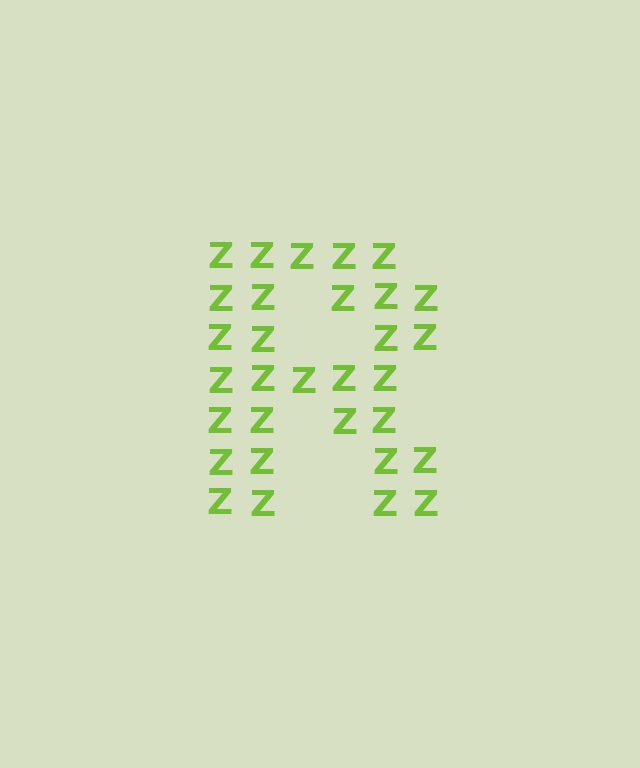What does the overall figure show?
The overall figure shows the letter R.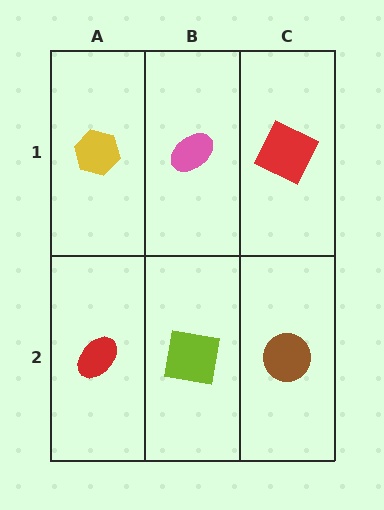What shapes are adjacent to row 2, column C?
A red square (row 1, column C), a lime square (row 2, column B).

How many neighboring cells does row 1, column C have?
2.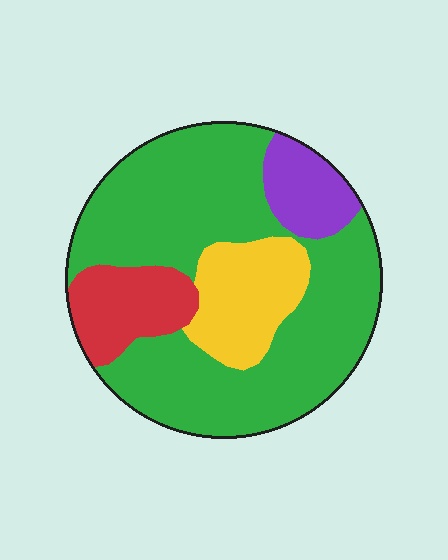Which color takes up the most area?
Green, at roughly 65%.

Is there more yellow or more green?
Green.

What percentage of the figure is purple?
Purple covers roughly 10% of the figure.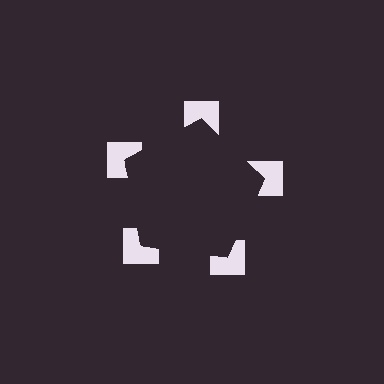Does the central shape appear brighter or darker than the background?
It typically appears slightly darker than the background, even though no actual brightness change is drawn.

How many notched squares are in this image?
There are 5 — one at each vertex of the illusory pentagon.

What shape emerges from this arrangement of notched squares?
An illusory pentagon — its edges are inferred from the aligned wedge cuts in the notched squares, not physically drawn.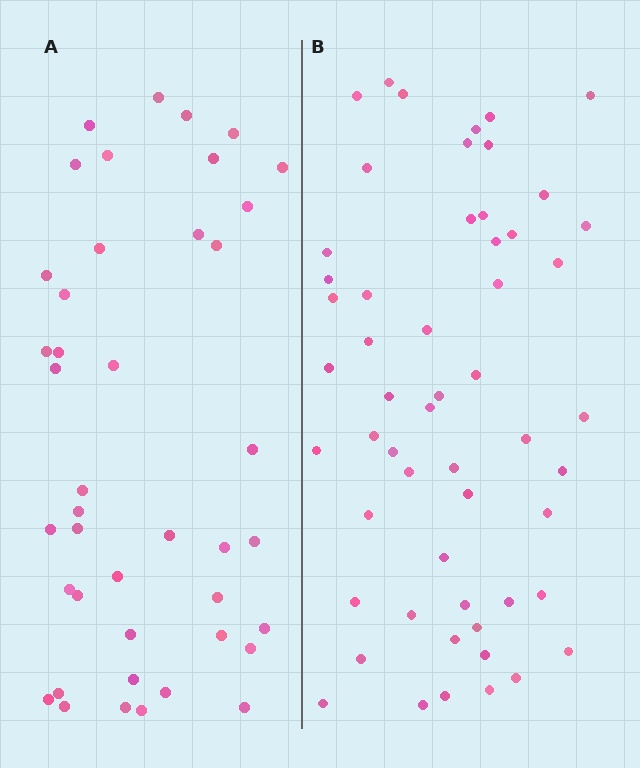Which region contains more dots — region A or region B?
Region B (the right region) has more dots.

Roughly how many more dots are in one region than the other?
Region B has approximately 15 more dots than region A.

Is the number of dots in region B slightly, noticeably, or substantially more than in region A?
Region B has noticeably more, but not dramatically so. The ratio is roughly 1.3 to 1.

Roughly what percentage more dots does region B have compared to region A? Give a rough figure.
About 30% more.